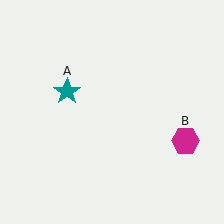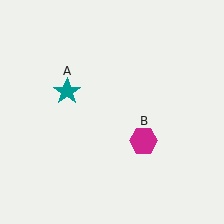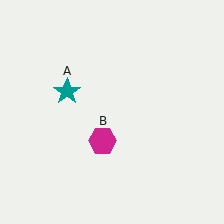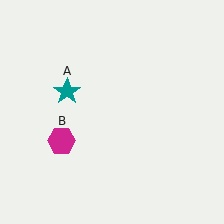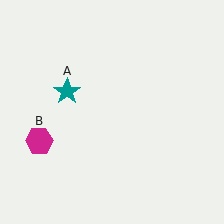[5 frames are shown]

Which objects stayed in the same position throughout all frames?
Teal star (object A) remained stationary.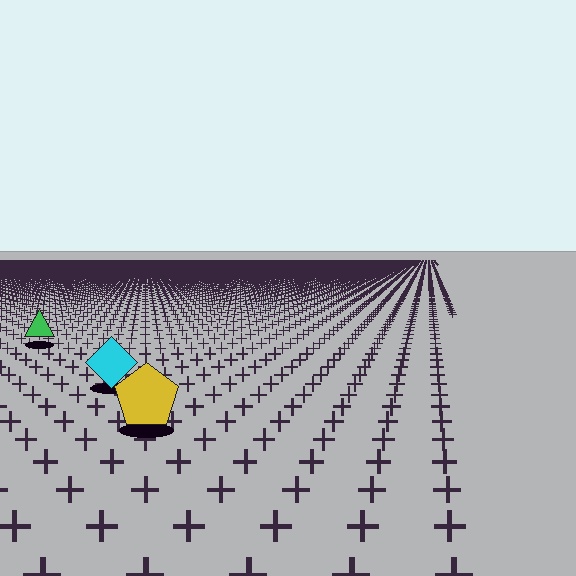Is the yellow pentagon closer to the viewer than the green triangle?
Yes. The yellow pentagon is closer — you can tell from the texture gradient: the ground texture is coarser near it.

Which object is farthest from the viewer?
The green triangle is farthest from the viewer. It appears smaller and the ground texture around it is denser.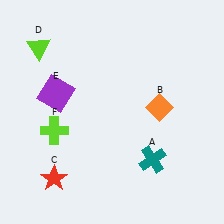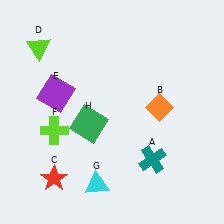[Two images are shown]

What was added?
A cyan triangle (G), a green square (H) were added in Image 2.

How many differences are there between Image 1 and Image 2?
There are 2 differences between the two images.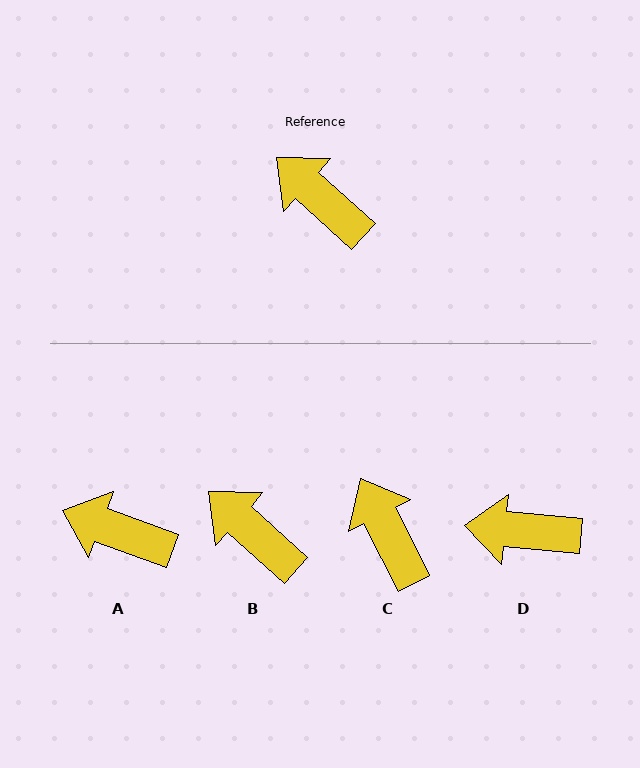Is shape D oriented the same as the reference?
No, it is off by about 37 degrees.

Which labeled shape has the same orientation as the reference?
B.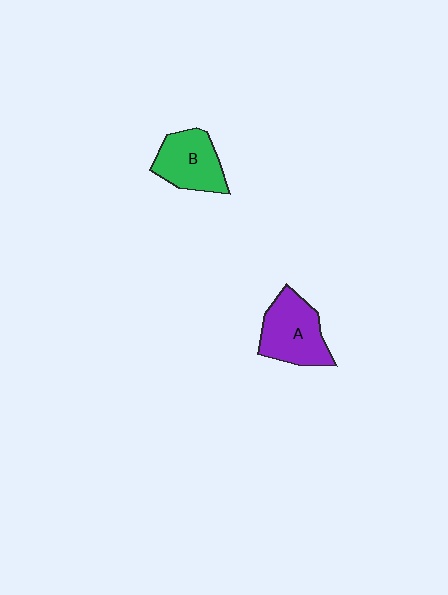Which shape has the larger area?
Shape A (purple).